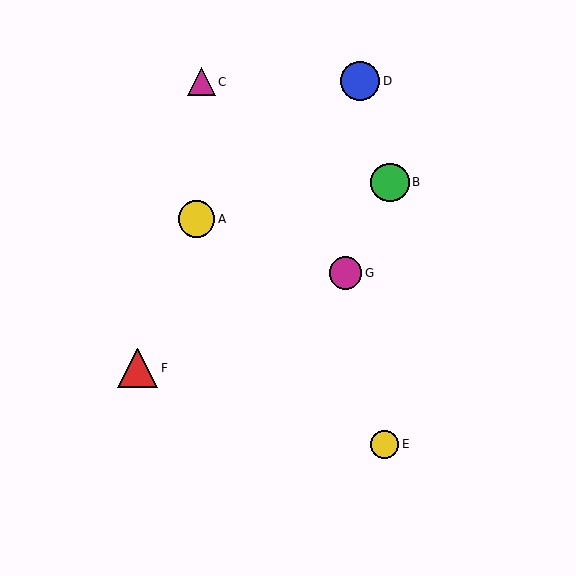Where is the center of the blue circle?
The center of the blue circle is at (360, 81).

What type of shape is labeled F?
Shape F is a red triangle.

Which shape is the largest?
The red triangle (labeled F) is the largest.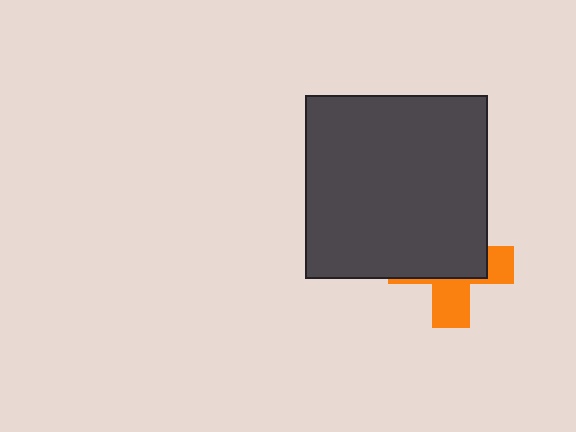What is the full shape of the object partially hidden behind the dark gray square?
The partially hidden object is an orange cross.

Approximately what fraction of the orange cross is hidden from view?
Roughly 62% of the orange cross is hidden behind the dark gray square.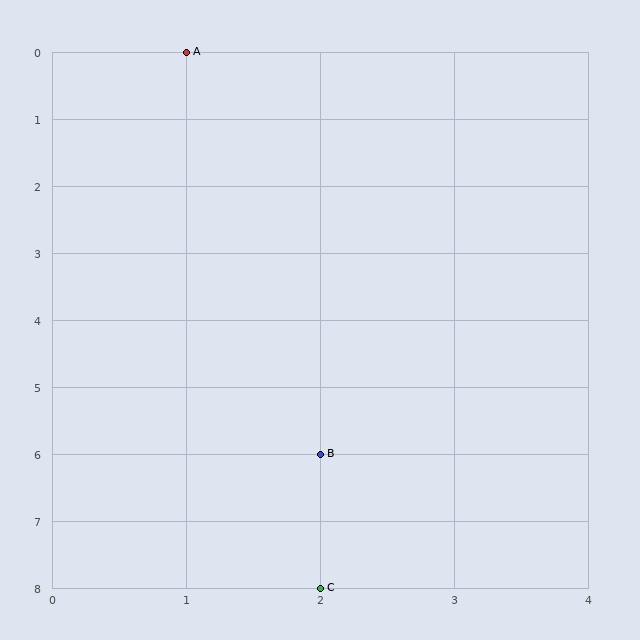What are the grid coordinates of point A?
Point A is at grid coordinates (1, 0).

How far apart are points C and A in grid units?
Points C and A are 1 column and 8 rows apart (about 8.1 grid units diagonally).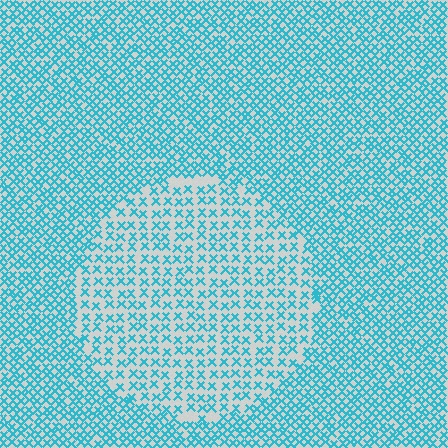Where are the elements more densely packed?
The elements are more densely packed outside the circle boundary.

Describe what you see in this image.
The image contains small cyan elements arranged at two different densities. A circle-shaped region is visible where the elements are less densely packed than the surrounding area.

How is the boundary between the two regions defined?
The boundary is defined by a change in element density (approximately 1.9x ratio). All elements are the same color, size, and shape.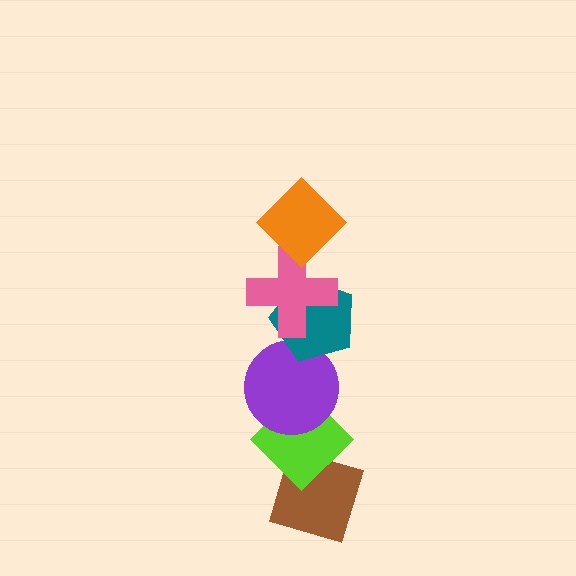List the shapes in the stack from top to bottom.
From top to bottom: the orange diamond, the pink cross, the teal pentagon, the purple circle, the lime diamond, the brown diamond.